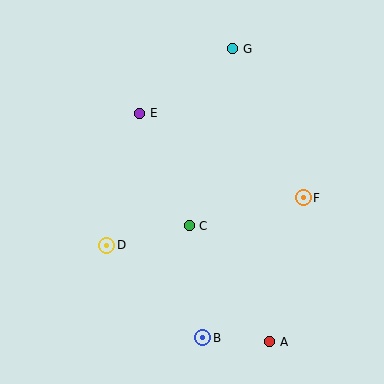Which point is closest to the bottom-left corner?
Point D is closest to the bottom-left corner.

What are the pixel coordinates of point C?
Point C is at (189, 226).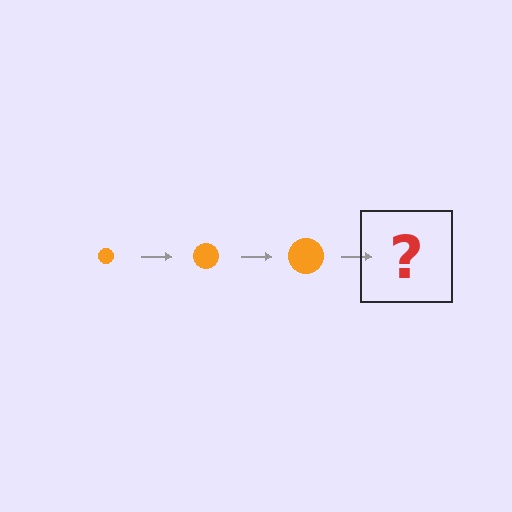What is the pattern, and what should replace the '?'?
The pattern is that the circle gets progressively larger each step. The '?' should be an orange circle, larger than the previous one.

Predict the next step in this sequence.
The next step is an orange circle, larger than the previous one.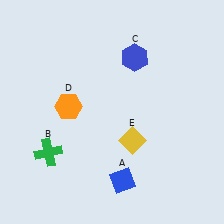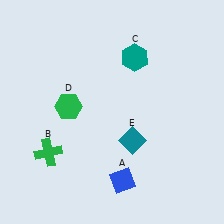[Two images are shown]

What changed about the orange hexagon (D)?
In Image 1, D is orange. In Image 2, it changed to green.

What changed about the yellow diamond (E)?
In Image 1, E is yellow. In Image 2, it changed to teal.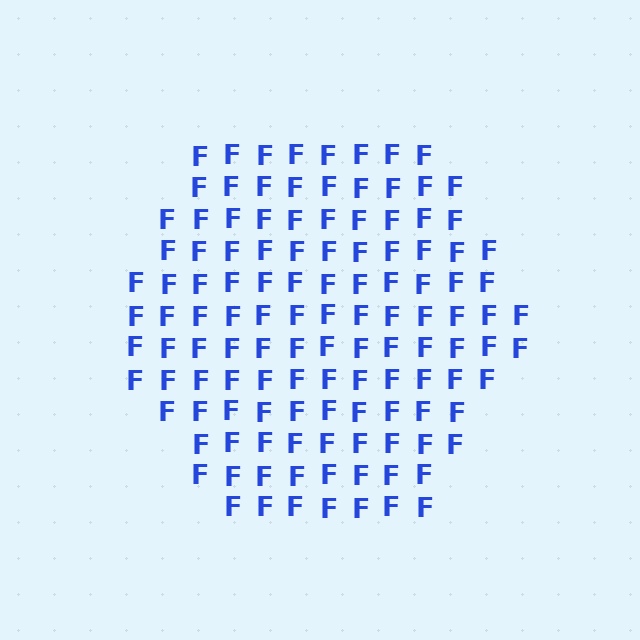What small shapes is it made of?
It is made of small letter F's.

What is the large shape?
The large shape is a hexagon.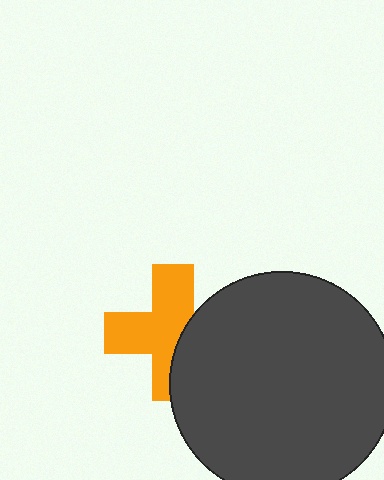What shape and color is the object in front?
The object in front is a dark gray circle.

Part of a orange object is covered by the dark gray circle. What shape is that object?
It is a cross.